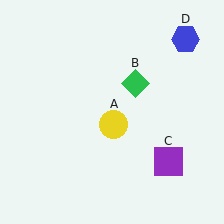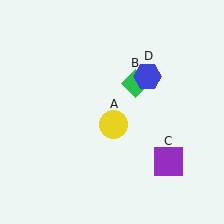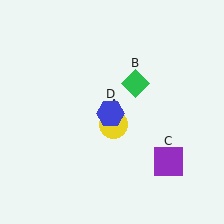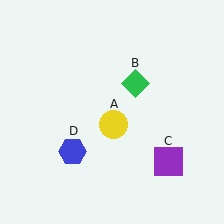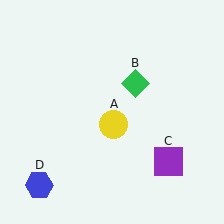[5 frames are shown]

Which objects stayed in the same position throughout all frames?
Yellow circle (object A) and green diamond (object B) and purple square (object C) remained stationary.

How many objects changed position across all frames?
1 object changed position: blue hexagon (object D).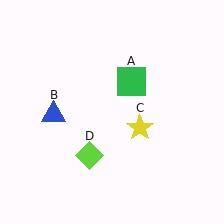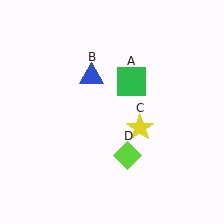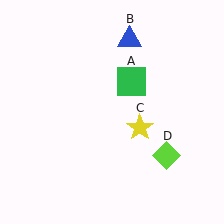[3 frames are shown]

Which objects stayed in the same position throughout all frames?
Green square (object A) and yellow star (object C) remained stationary.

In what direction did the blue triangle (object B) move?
The blue triangle (object B) moved up and to the right.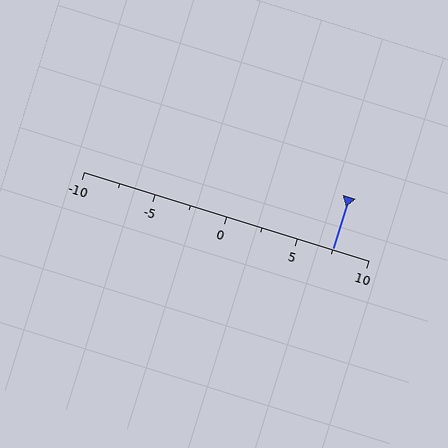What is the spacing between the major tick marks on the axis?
The major ticks are spaced 5 apart.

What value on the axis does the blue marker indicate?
The marker indicates approximately 7.5.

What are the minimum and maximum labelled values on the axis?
The axis runs from -10 to 10.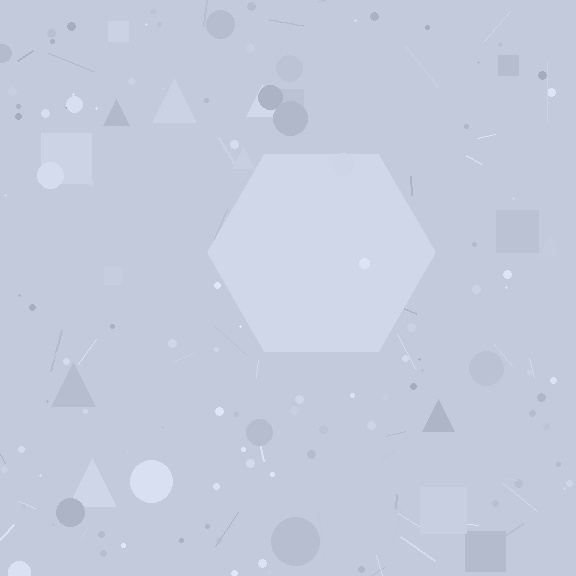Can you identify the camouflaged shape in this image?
The camouflaged shape is a hexagon.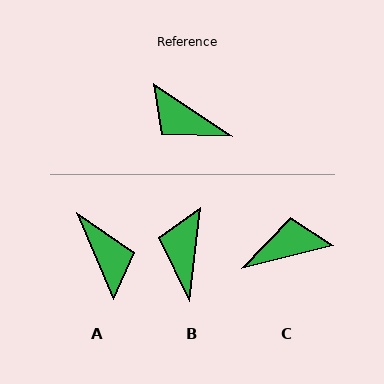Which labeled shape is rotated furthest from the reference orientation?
A, about 147 degrees away.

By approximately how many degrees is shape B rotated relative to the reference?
Approximately 63 degrees clockwise.